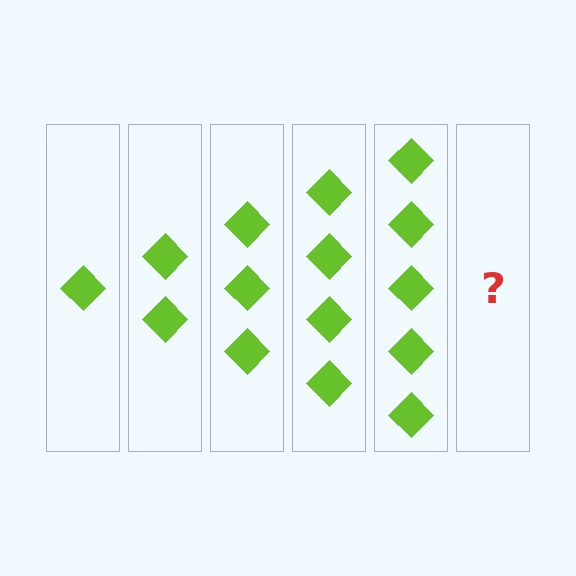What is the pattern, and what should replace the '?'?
The pattern is that each step adds one more diamond. The '?' should be 6 diamonds.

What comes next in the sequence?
The next element should be 6 diamonds.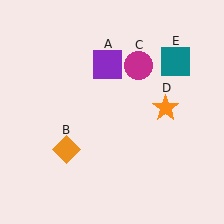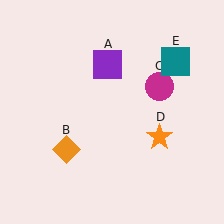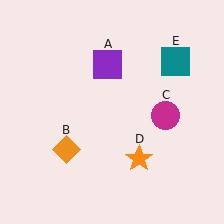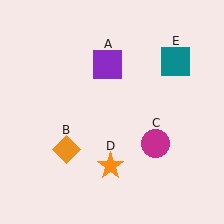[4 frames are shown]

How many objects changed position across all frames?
2 objects changed position: magenta circle (object C), orange star (object D).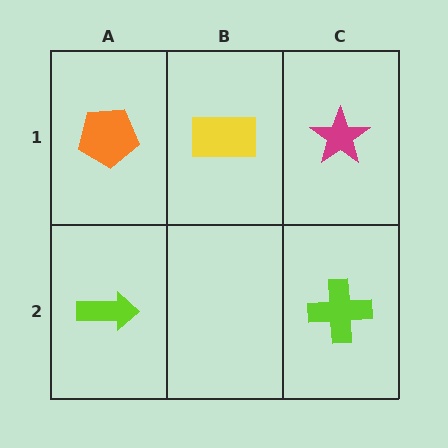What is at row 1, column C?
A magenta star.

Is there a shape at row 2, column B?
No, that cell is empty.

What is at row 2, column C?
A lime cross.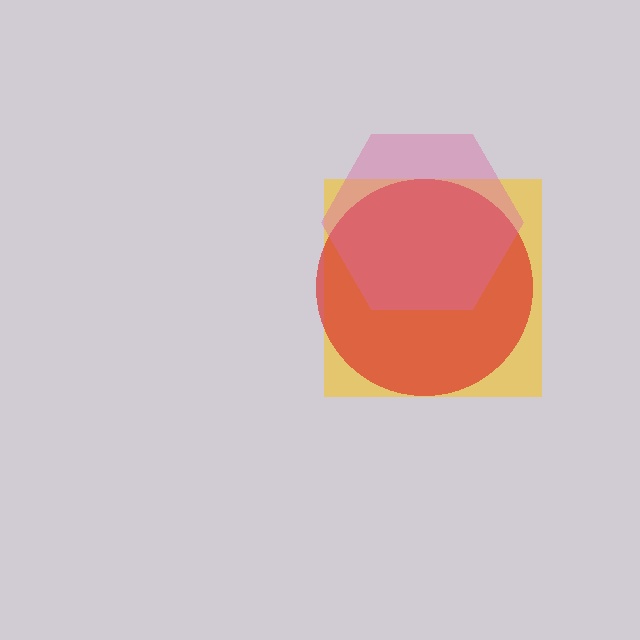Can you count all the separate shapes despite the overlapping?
Yes, there are 3 separate shapes.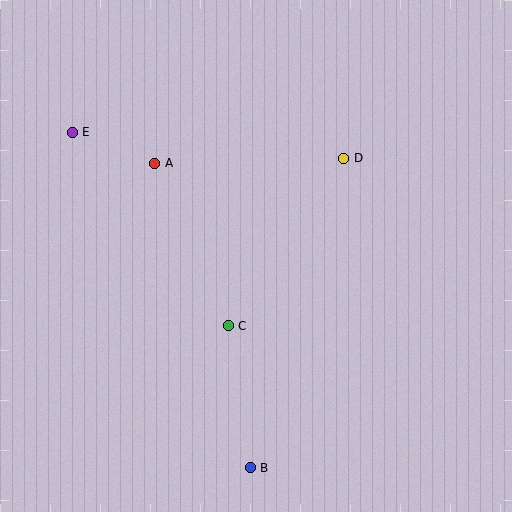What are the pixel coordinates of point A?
Point A is at (155, 163).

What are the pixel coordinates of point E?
Point E is at (72, 132).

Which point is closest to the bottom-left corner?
Point B is closest to the bottom-left corner.